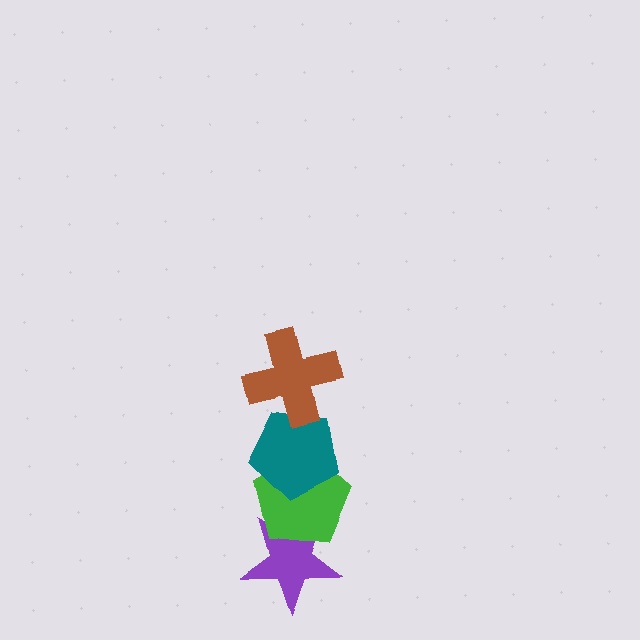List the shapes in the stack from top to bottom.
From top to bottom: the brown cross, the teal pentagon, the green pentagon, the purple star.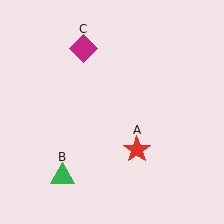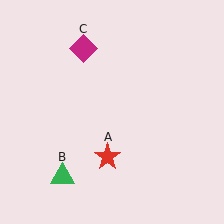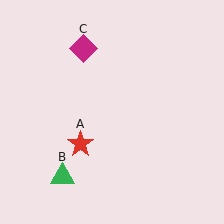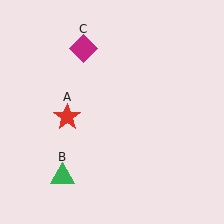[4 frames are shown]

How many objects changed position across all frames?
1 object changed position: red star (object A).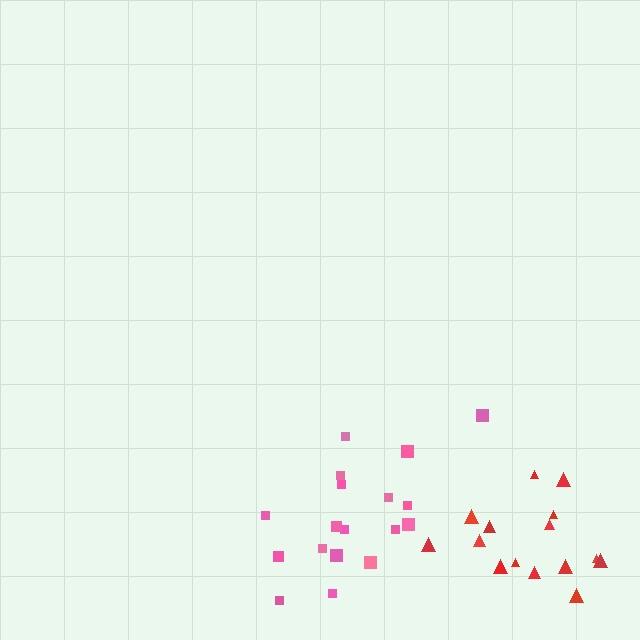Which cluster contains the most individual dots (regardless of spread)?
Pink (18).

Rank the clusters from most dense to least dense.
pink, red.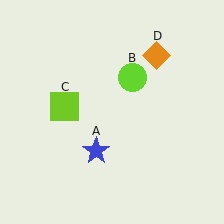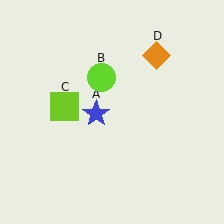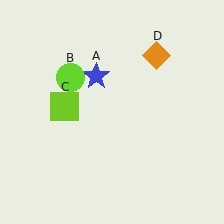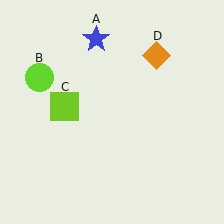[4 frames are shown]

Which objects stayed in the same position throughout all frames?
Lime square (object C) and orange diamond (object D) remained stationary.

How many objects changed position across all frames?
2 objects changed position: blue star (object A), lime circle (object B).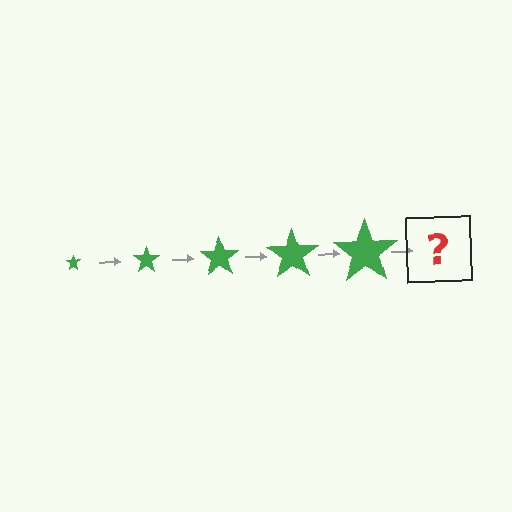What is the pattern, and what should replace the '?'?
The pattern is that the star gets progressively larger each step. The '?' should be a green star, larger than the previous one.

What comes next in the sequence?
The next element should be a green star, larger than the previous one.